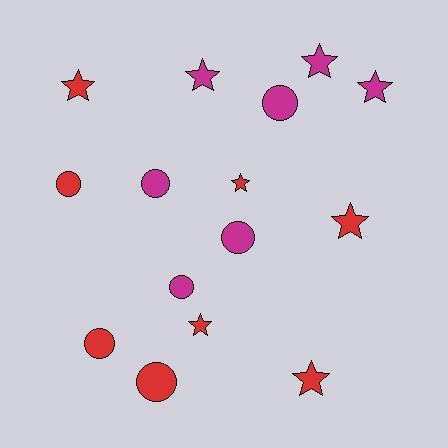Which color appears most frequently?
Red, with 8 objects.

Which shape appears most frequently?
Star, with 8 objects.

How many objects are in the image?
There are 15 objects.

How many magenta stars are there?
There are 3 magenta stars.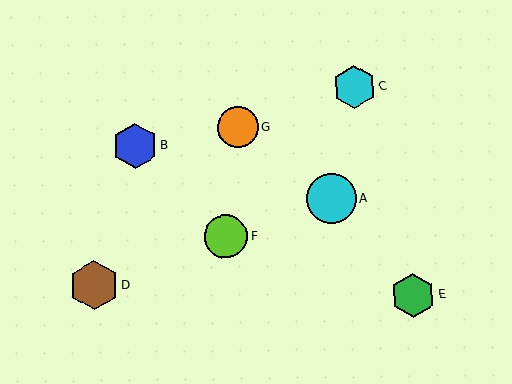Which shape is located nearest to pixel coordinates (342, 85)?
The cyan hexagon (labeled C) at (354, 87) is nearest to that location.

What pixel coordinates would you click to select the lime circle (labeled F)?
Click at (226, 237) to select the lime circle F.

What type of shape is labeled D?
Shape D is a brown hexagon.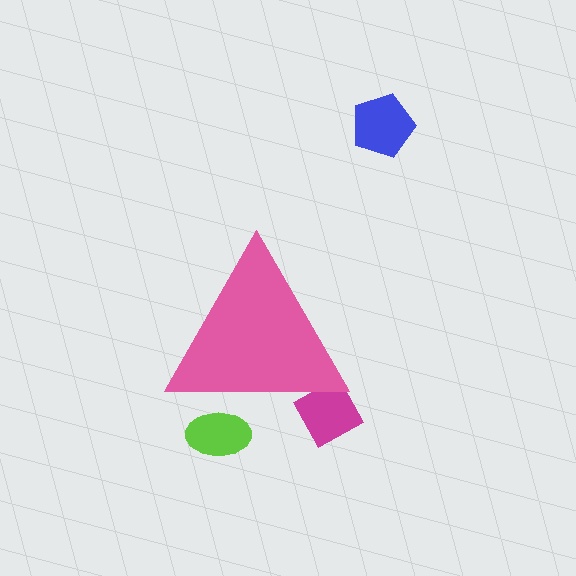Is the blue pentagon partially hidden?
No, the blue pentagon is fully visible.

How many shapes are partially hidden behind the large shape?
2 shapes are partially hidden.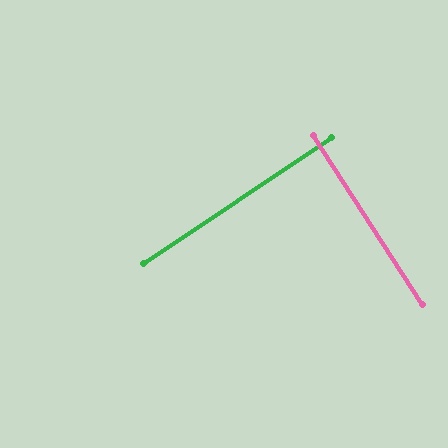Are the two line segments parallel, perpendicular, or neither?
Perpendicular — they meet at approximately 89°.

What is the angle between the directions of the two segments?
Approximately 89 degrees.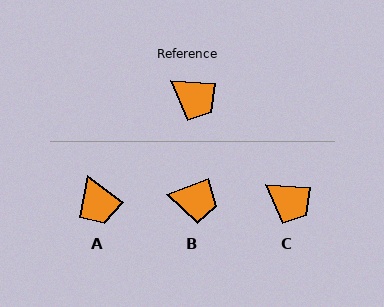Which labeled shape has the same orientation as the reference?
C.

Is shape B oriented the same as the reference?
No, it is off by about 24 degrees.